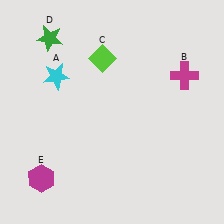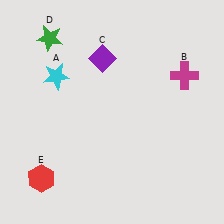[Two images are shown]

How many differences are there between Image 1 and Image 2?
There are 2 differences between the two images.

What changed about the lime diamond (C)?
In Image 1, C is lime. In Image 2, it changed to purple.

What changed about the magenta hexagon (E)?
In Image 1, E is magenta. In Image 2, it changed to red.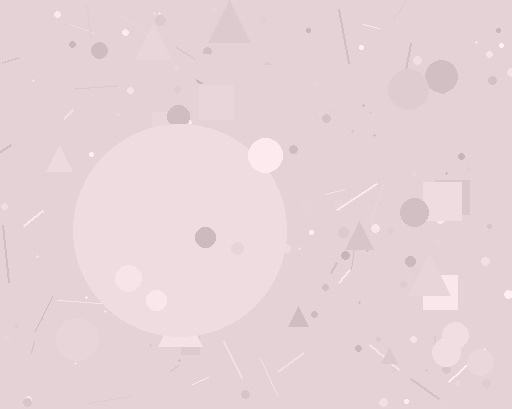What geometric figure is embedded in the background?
A circle is embedded in the background.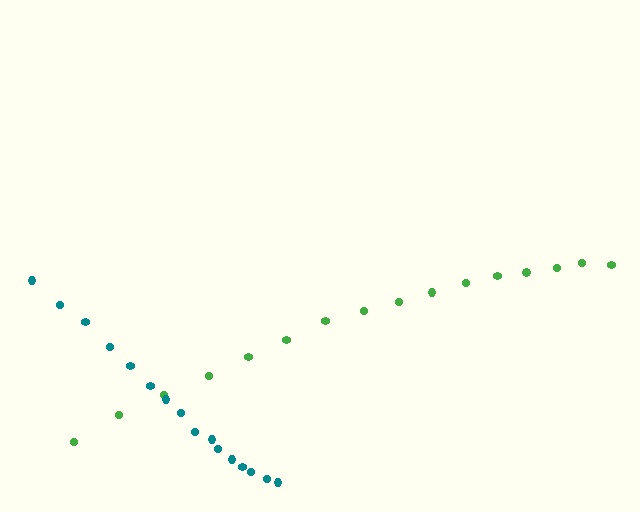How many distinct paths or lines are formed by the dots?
There are 2 distinct paths.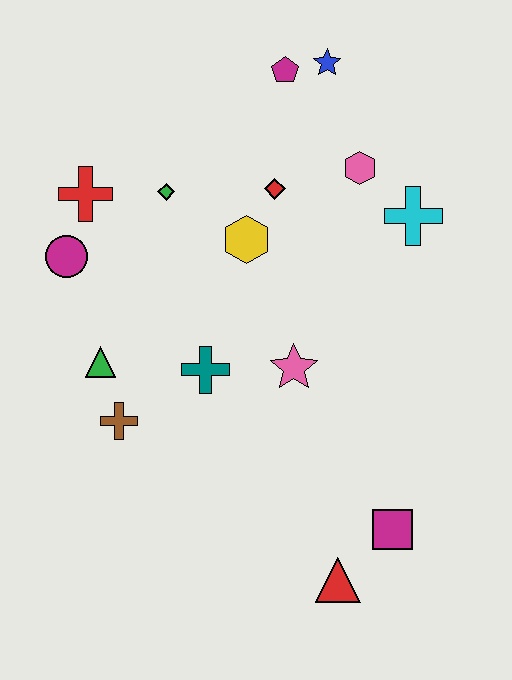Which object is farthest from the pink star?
The blue star is farthest from the pink star.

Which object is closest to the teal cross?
The pink star is closest to the teal cross.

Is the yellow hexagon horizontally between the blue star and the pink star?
No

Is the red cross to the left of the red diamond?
Yes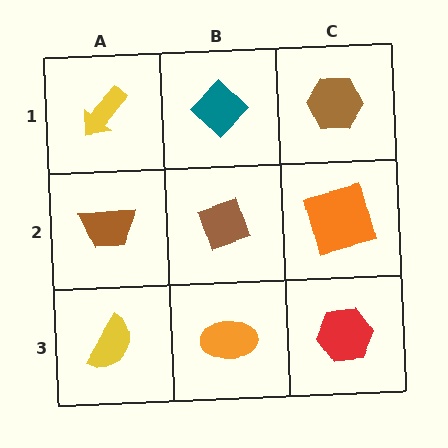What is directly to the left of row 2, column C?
A brown diamond.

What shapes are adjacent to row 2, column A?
A yellow arrow (row 1, column A), a yellow semicircle (row 3, column A), a brown diamond (row 2, column B).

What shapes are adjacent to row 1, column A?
A brown trapezoid (row 2, column A), a teal diamond (row 1, column B).